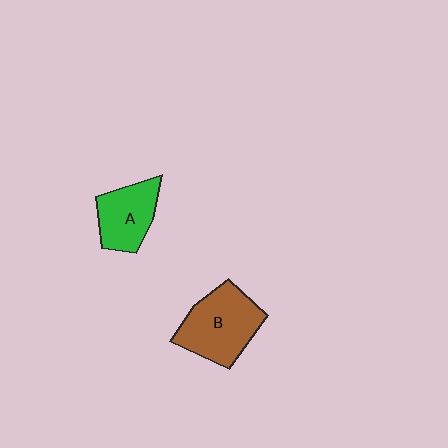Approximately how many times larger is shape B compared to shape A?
Approximately 1.4 times.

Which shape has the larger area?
Shape B (brown).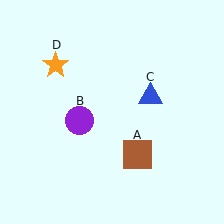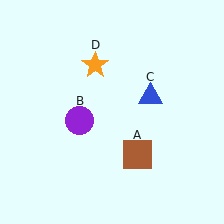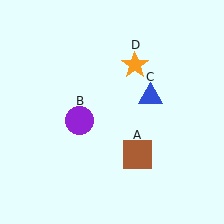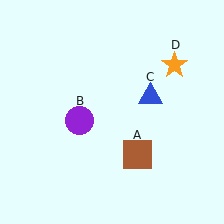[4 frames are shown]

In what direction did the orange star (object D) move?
The orange star (object D) moved right.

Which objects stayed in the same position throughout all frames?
Brown square (object A) and purple circle (object B) and blue triangle (object C) remained stationary.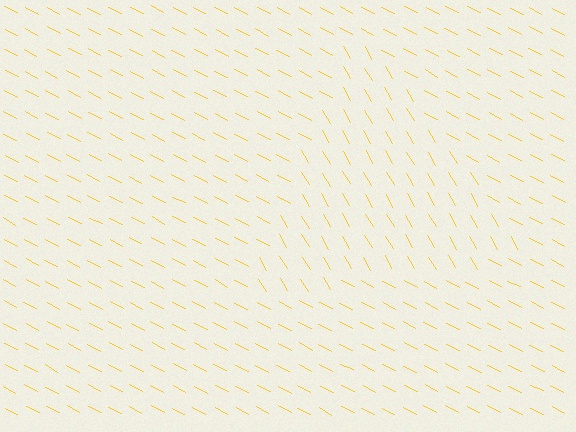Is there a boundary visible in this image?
Yes, there is a texture boundary formed by a change in line orientation.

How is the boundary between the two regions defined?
The boundary is defined purely by a change in line orientation (approximately 32 degrees difference). All lines are the same color and thickness.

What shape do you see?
I see a triangle.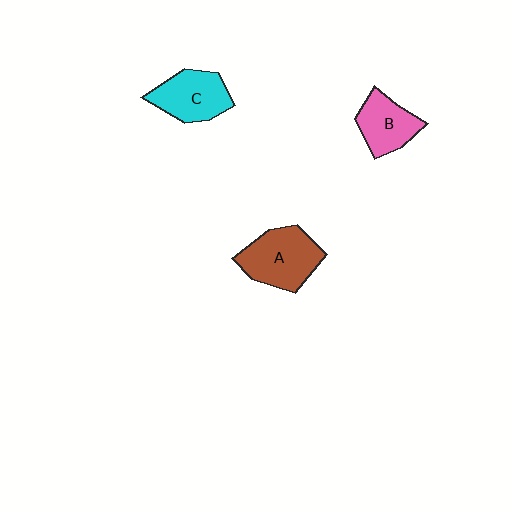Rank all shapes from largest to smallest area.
From largest to smallest: A (brown), C (cyan), B (pink).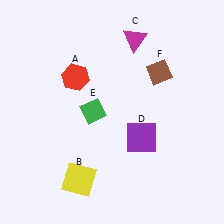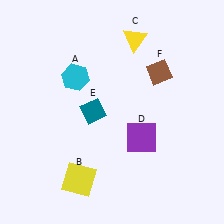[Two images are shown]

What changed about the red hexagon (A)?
In Image 1, A is red. In Image 2, it changed to cyan.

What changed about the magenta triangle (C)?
In Image 1, C is magenta. In Image 2, it changed to yellow.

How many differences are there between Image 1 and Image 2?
There are 3 differences between the two images.